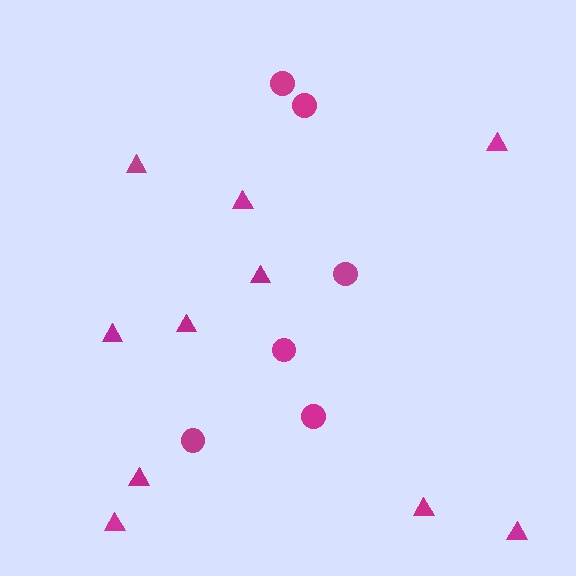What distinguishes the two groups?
There are 2 groups: one group of triangles (10) and one group of circles (6).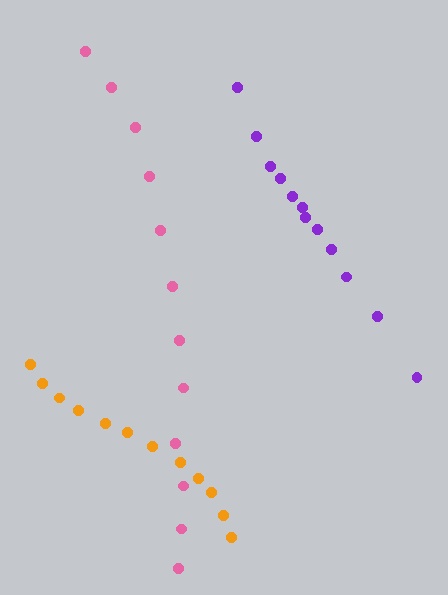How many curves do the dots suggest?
There are 3 distinct paths.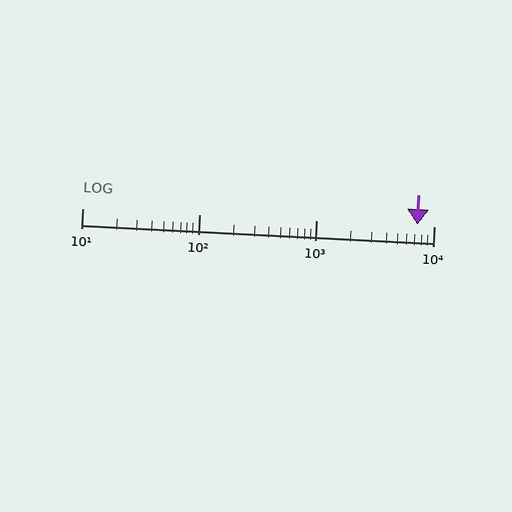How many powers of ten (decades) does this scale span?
The scale spans 3 decades, from 10 to 10000.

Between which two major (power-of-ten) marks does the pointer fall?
The pointer is between 1000 and 10000.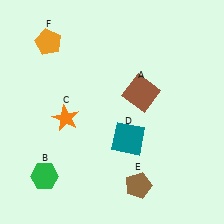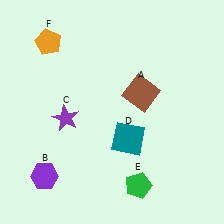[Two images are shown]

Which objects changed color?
B changed from green to purple. C changed from orange to purple. E changed from brown to green.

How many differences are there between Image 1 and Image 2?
There are 3 differences between the two images.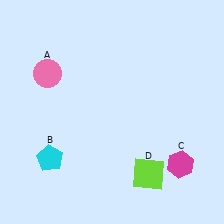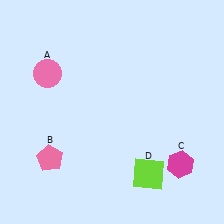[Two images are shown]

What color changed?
The pentagon (B) changed from cyan in Image 1 to pink in Image 2.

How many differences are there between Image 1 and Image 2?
There is 1 difference between the two images.